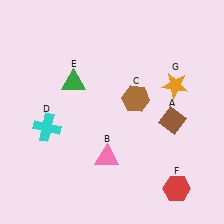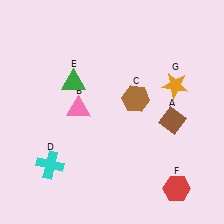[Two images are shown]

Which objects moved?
The objects that moved are: the pink triangle (B), the cyan cross (D).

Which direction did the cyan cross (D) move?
The cyan cross (D) moved down.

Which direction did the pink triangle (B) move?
The pink triangle (B) moved up.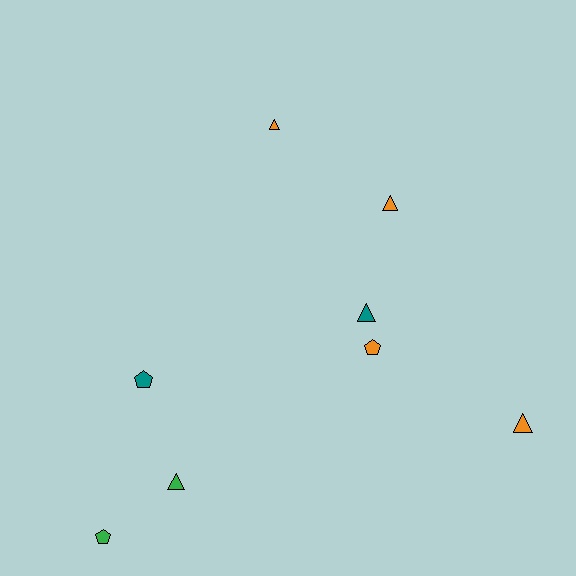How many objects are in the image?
There are 8 objects.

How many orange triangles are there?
There are 3 orange triangles.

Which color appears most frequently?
Orange, with 4 objects.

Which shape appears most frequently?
Triangle, with 5 objects.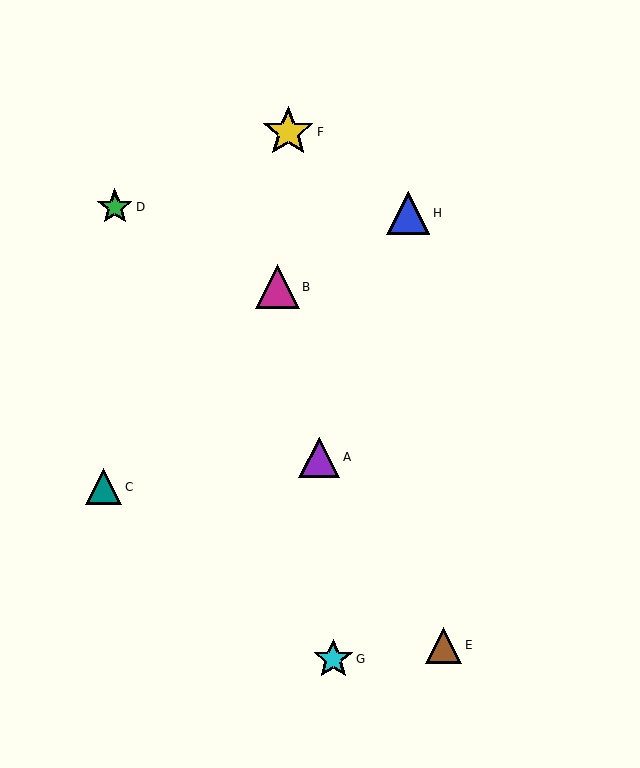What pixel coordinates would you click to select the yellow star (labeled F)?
Click at (288, 132) to select the yellow star F.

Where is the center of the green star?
The center of the green star is at (115, 207).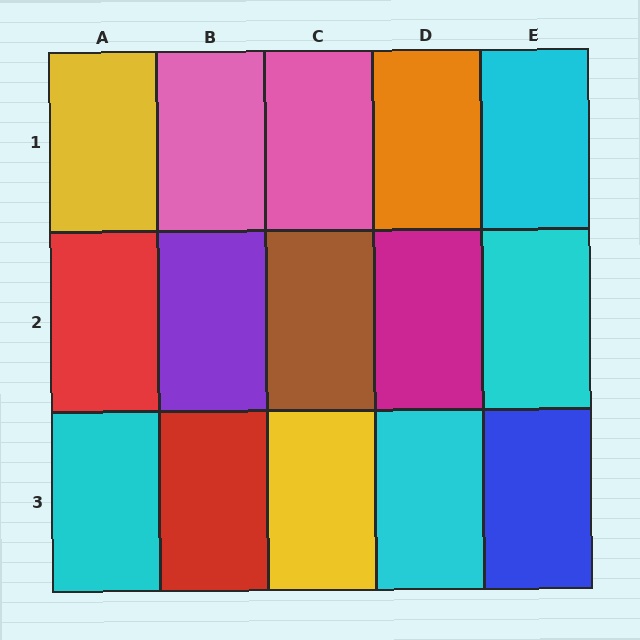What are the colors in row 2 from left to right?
Red, purple, brown, magenta, cyan.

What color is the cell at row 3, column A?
Cyan.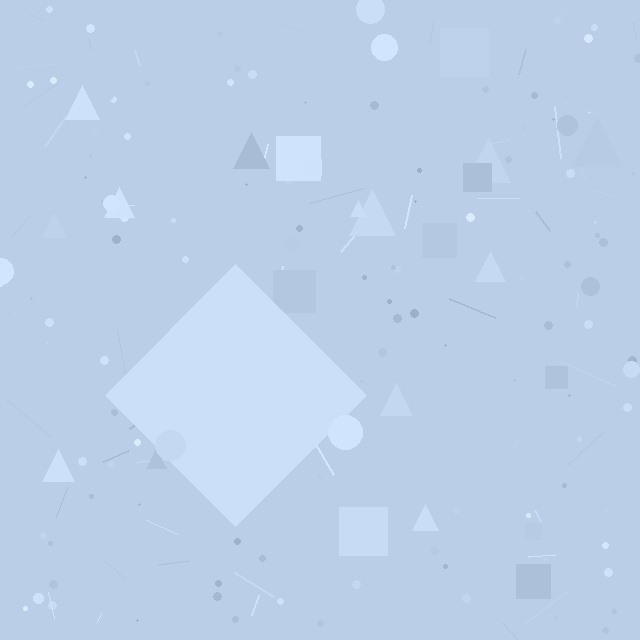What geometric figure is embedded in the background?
A diamond is embedded in the background.